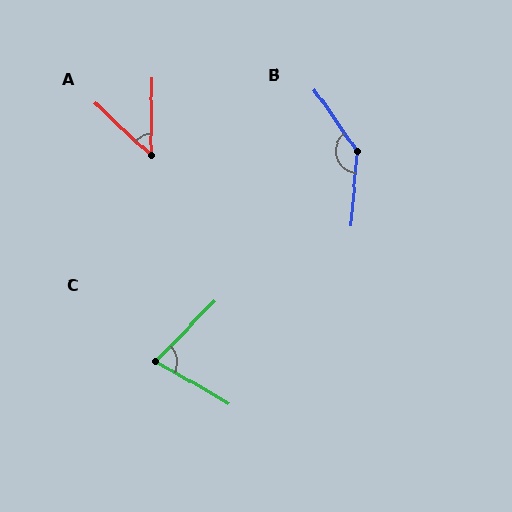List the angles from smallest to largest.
A (47°), C (75°), B (141°).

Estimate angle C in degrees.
Approximately 75 degrees.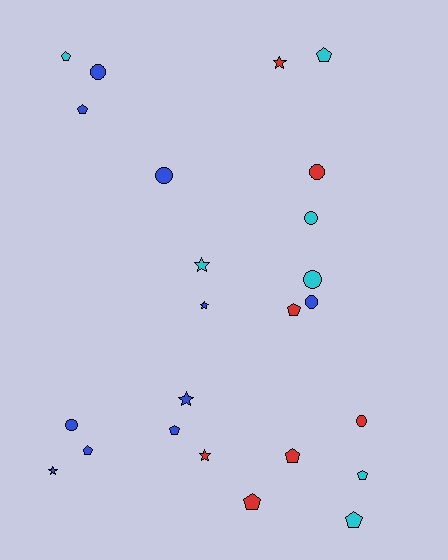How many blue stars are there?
There are 3 blue stars.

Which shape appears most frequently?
Pentagon, with 10 objects.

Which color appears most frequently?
Blue, with 10 objects.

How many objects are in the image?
There are 24 objects.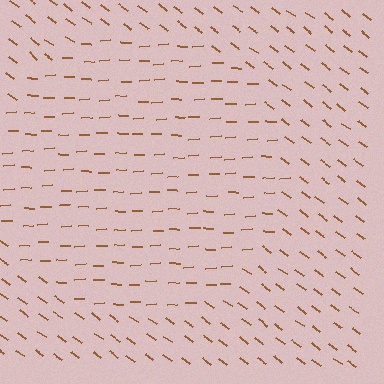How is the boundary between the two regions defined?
The boundary is defined purely by a change in line orientation (approximately 38 degrees difference). All lines are the same color and thickness.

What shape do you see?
I see a circle.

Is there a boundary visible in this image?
Yes, there is a texture boundary formed by a change in line orientation.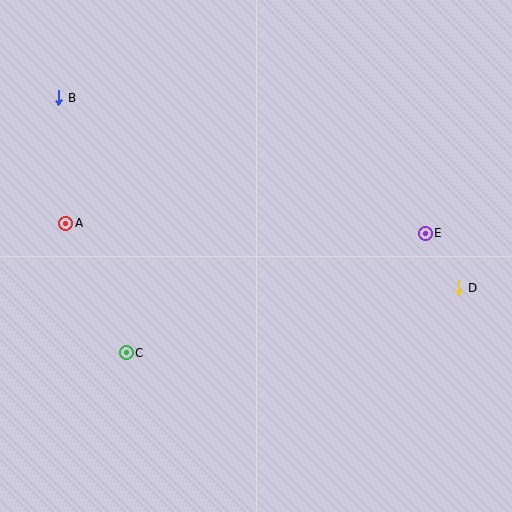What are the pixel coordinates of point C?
Point C is at (126, 353).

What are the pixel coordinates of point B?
Point B is at (59, 98).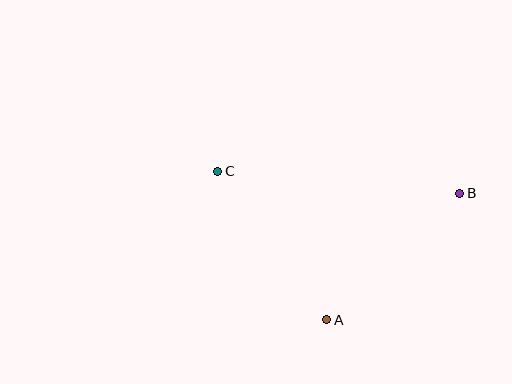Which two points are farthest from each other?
Points B and C are farthest from each other.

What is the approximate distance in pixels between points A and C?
The distance between A and C is approximately 184 pixels.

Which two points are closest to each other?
Points A and B are closest to each other.